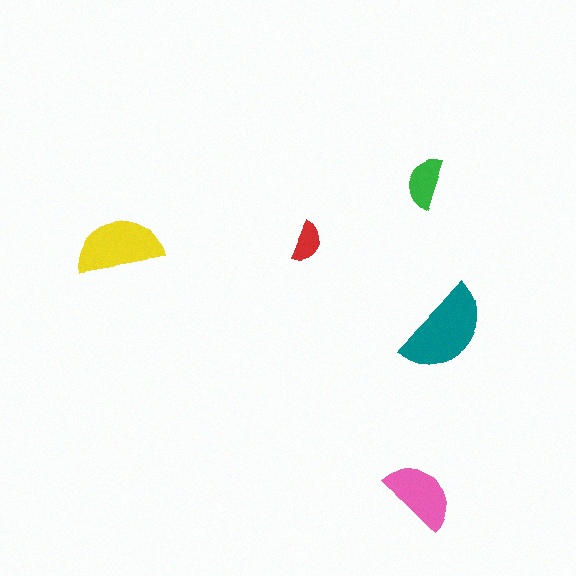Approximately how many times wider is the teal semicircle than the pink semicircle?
About 1.5 times wider.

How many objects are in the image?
There are 5 objects in the image.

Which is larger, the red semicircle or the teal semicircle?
The teal one.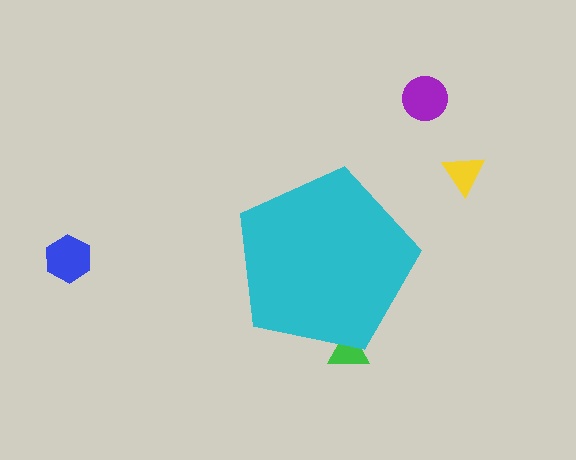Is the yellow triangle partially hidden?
No, the yellow triangle is fully visible.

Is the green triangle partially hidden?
Yes, the green triangle is partially hidden behind the cyan pentagon.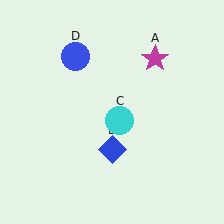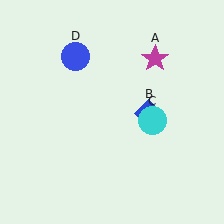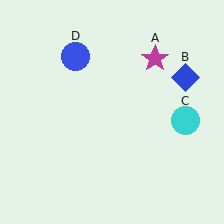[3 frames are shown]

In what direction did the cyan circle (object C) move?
The cyan circle (object C) moved right.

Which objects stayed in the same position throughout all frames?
Magenta star (object A) and blue circle (object D) remained stationary.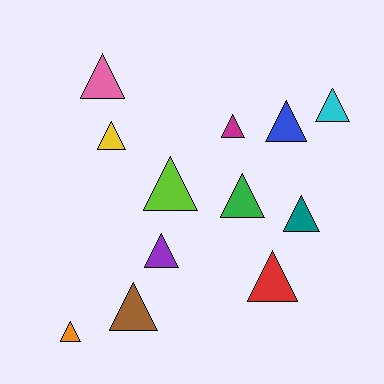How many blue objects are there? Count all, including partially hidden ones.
There is 1 blue object.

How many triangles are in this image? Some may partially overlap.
There are 12 triangles.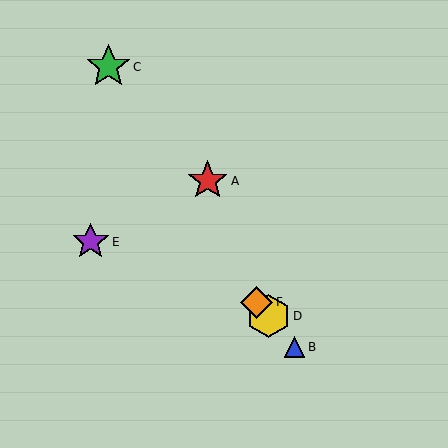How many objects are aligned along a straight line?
3 objects (B, D, F) are aligned along a straight line.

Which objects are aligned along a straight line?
Objects B, D, F are aligned along a straight line.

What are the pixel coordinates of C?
Object C is at (108, 67).